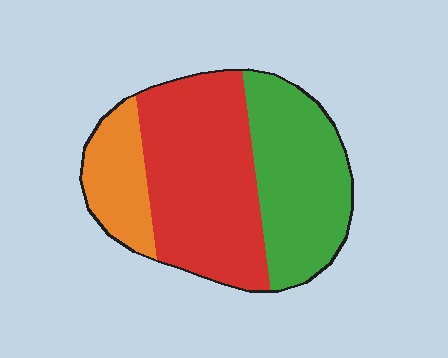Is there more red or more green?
Red.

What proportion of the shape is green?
Green covers around 35% of the shape.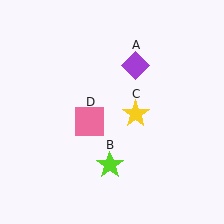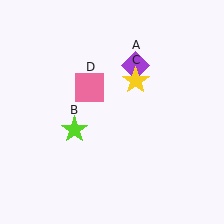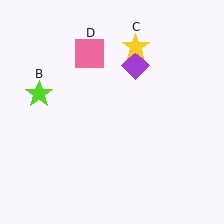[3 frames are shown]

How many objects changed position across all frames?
3 objects changed position: lime star (object B), yellow star (object C), pink square (object D).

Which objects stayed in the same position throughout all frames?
Purple diamond (object A) remained stationary.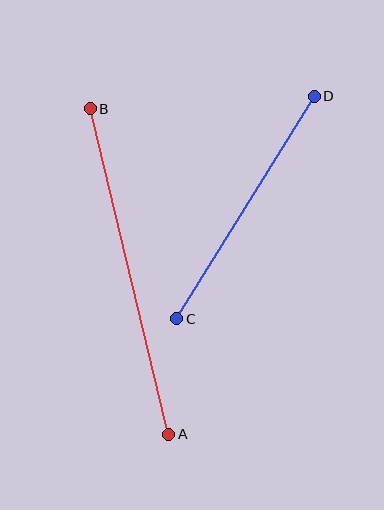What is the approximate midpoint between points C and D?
The midpoint is at approximately (246, 207) pixels.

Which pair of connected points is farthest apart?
Points A and B are farthest apart.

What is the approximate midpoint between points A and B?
The midpoint is at approximately (129, 271) pixels.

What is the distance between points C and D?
The distance is approximately 261 pixels.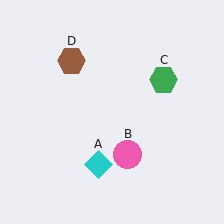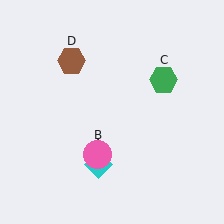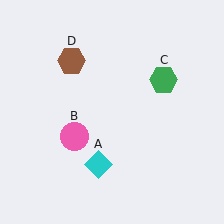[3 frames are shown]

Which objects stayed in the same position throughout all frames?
Cyan diamond (object A) and green hexagon (object C) and brown hexagon (object D) remained stationary.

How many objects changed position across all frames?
1 object changed position: pink circle (object B).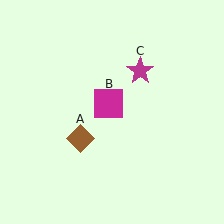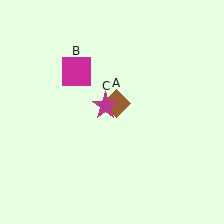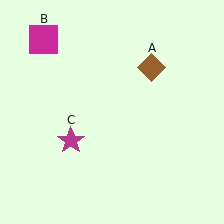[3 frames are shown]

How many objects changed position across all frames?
3 objects changed position: brown diamond (object A), magenta square (object B), magenta star (object C).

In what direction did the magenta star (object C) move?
The magenta star (object C) moved down and to the left.